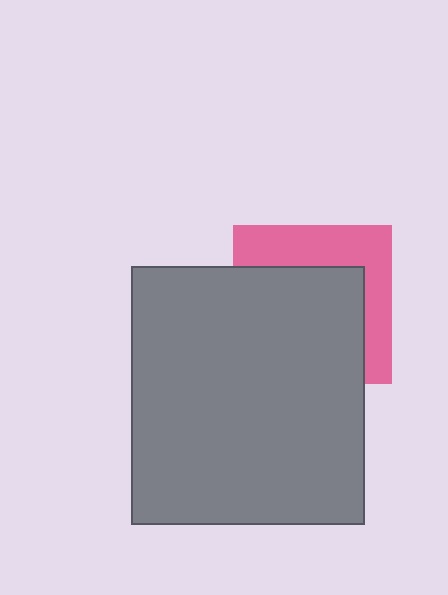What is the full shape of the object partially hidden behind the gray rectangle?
The partially hidden object is a pink square.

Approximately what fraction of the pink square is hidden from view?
Roughly 62% of the pink square is hidden behind the gray rectangle.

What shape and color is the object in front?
The object in front is a gray rectangle.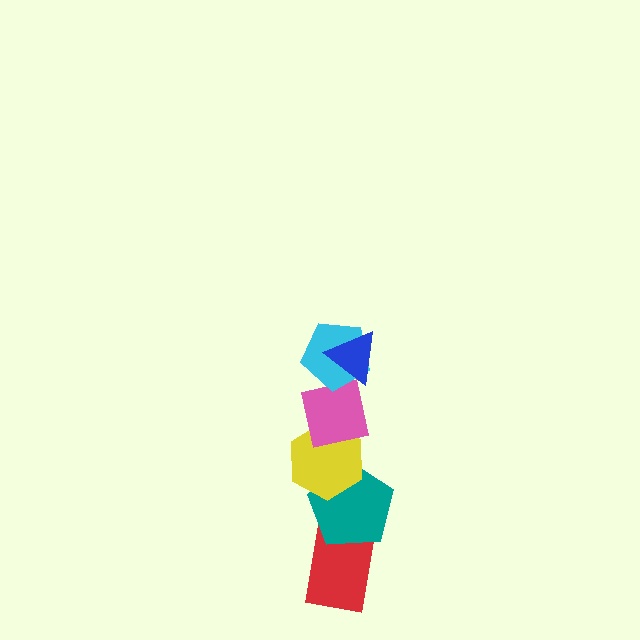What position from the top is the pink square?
The pink square is 3rd from the top.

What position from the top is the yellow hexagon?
The yellow hexagon is 4th from the top.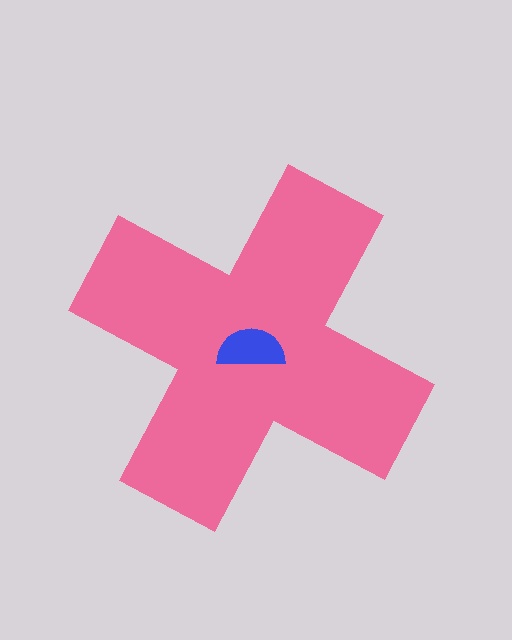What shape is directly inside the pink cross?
The blue semicircle.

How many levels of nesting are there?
2.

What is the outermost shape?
The pink cross.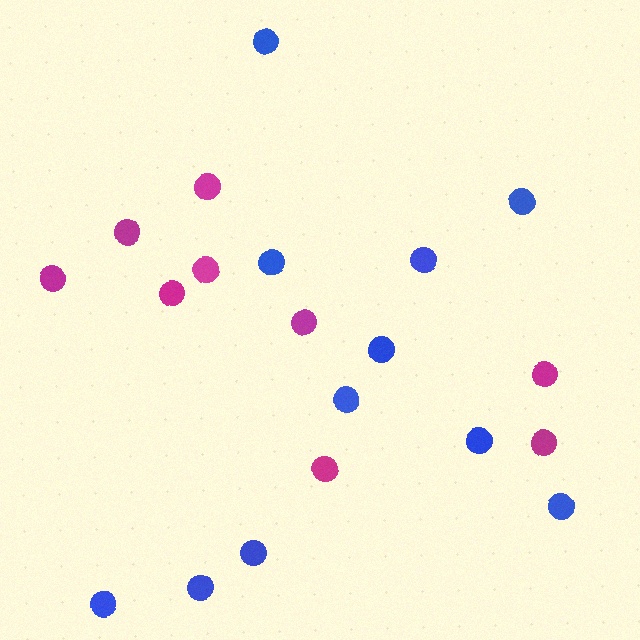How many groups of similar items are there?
There are 2 groups: one group of magenta circles (9) and one group of blue circles (11).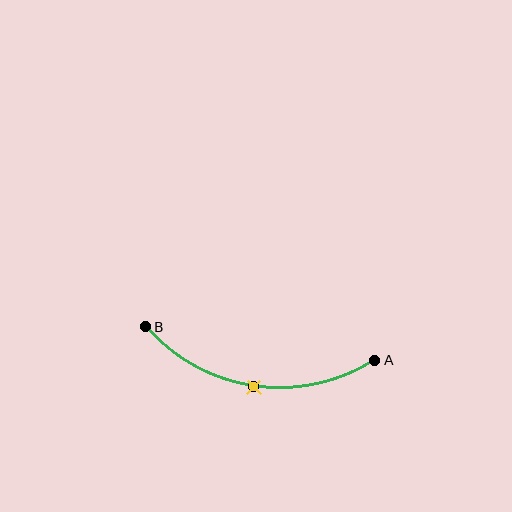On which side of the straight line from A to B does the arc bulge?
The arc bulges below the straight line connecting A and B.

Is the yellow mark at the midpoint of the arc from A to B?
Yes. The yellow mark lies on the arc at equal arc-length from both A and B — it is the arc midpoint.